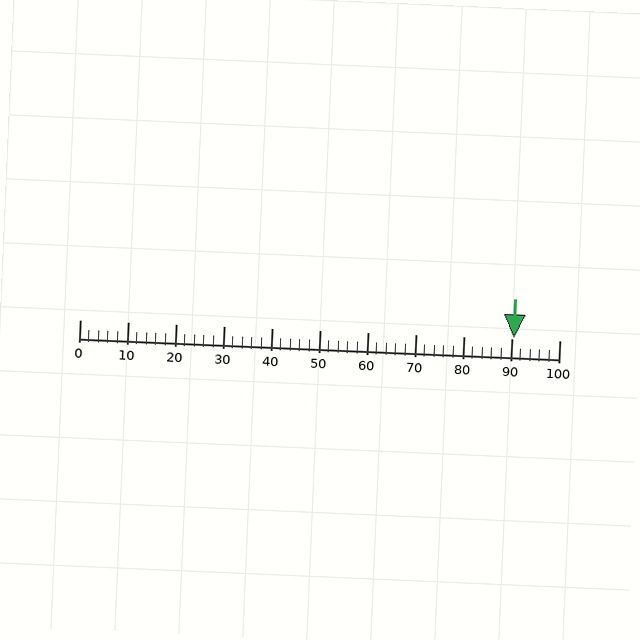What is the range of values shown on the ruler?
The ruler shows values from 0 to 100.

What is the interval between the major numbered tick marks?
The major tick marks are spaced 10 units apart.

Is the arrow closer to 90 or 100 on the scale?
The arrow is closer to 90.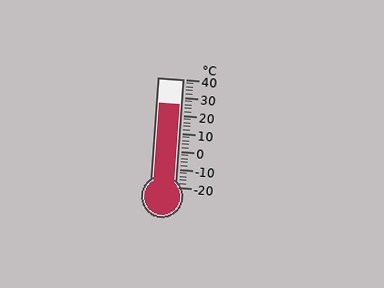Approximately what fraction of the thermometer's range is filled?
The thermometer is filled to approximately 75% of its range.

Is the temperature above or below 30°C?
The temperature is below 30°C.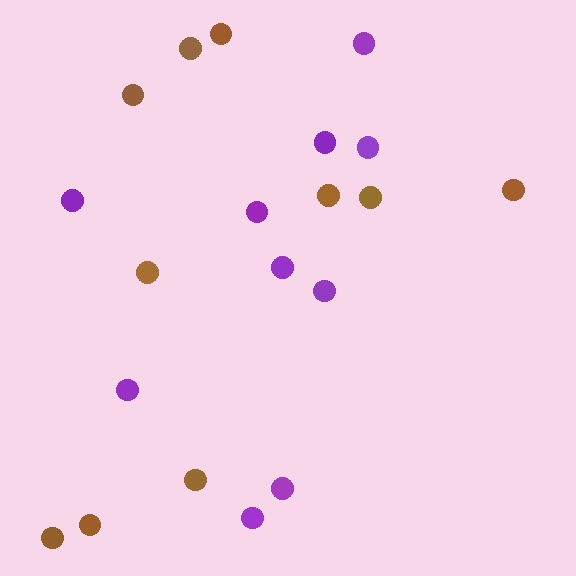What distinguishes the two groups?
There are 2 groups: one group of brown circles (10) and one group of purple circles (10).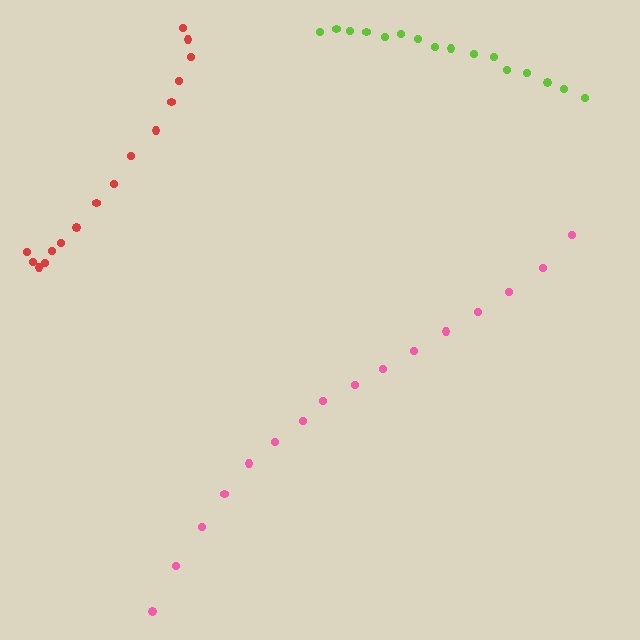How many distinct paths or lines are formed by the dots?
There are 3 distinct paths.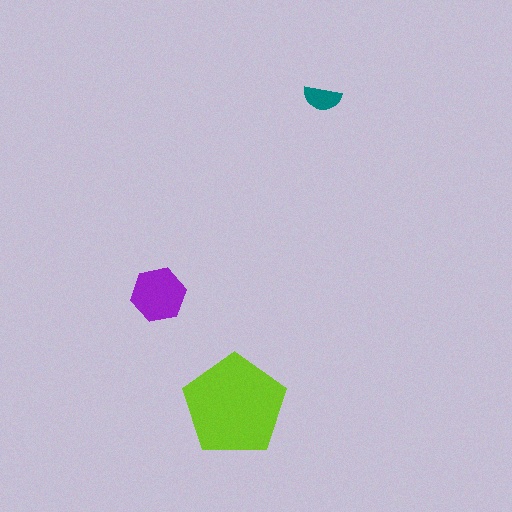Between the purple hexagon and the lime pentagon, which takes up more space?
The lime pentagon.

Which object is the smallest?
The teal semicircle.